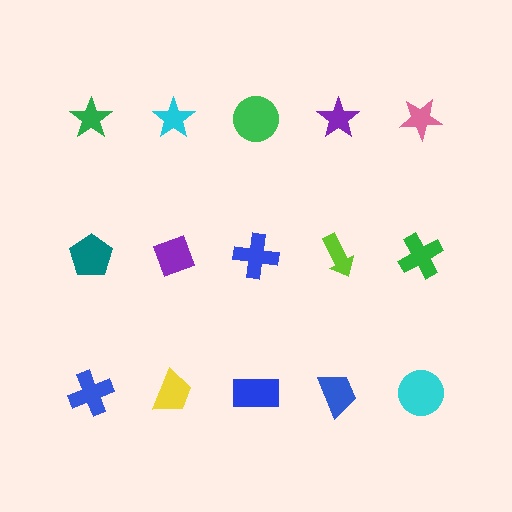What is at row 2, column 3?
A blue cross.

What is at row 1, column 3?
A green circle.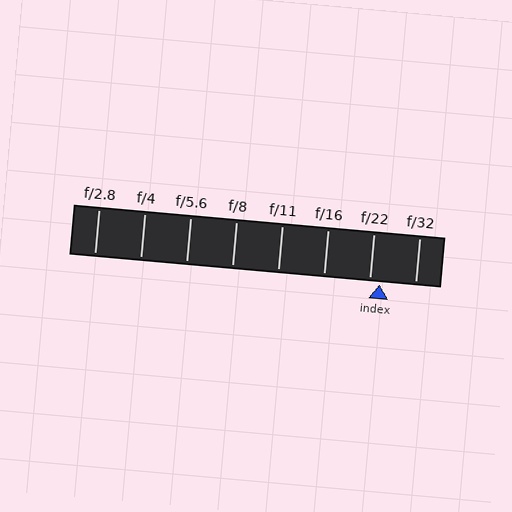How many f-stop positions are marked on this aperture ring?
There are 8 f-stop positions marked.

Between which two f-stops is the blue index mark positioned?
The index mark is between f/22 and f/32.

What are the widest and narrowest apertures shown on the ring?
The widest aperture shown is f/2.8 and the narrowest is f/32.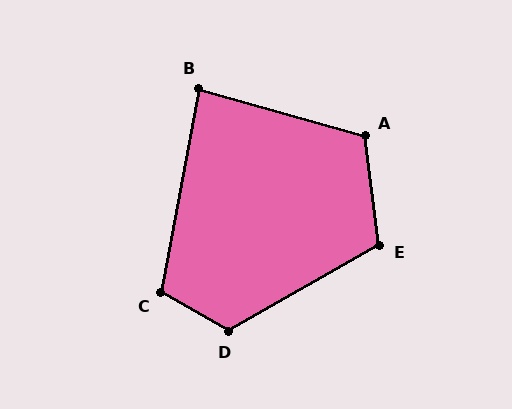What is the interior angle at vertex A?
Approximately 113 degrees (obtuse).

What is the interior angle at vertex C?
Approximately 109 degrees (obtuse).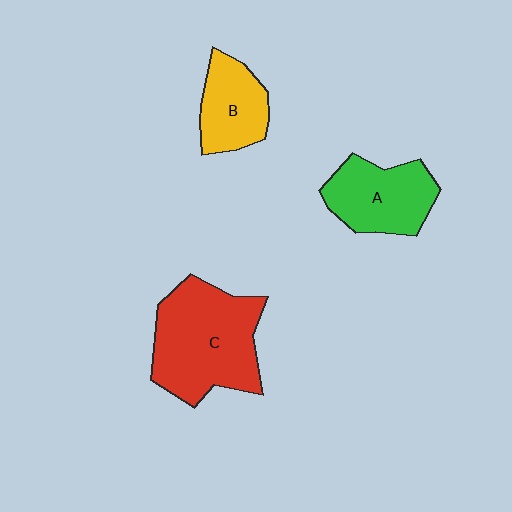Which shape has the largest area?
Shape C (red).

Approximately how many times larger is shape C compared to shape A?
Approximately 1.6 times.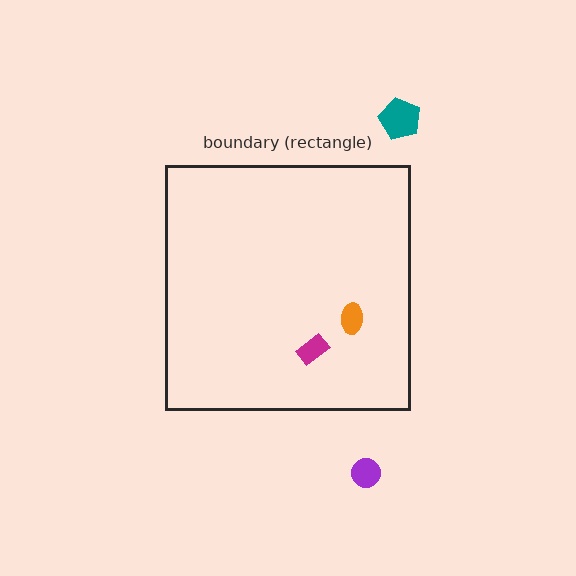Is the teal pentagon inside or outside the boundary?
Outside.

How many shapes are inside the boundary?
2 inside, 2 outside.